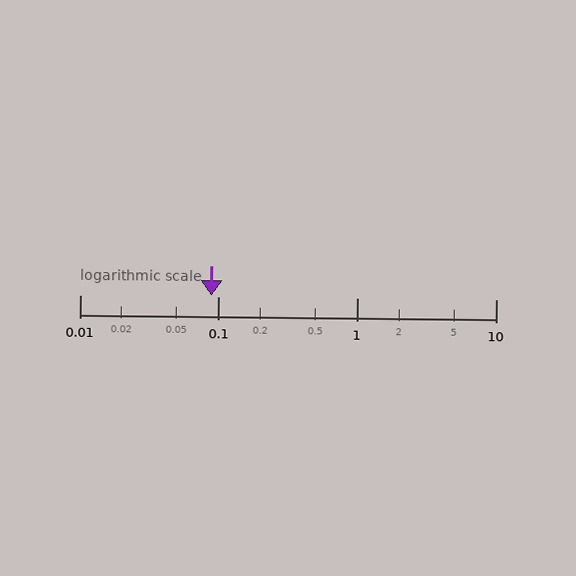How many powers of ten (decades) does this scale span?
The scale spans 3 decades, from 0.01 to 10.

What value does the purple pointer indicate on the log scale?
The pointer indicates approximately 0.089.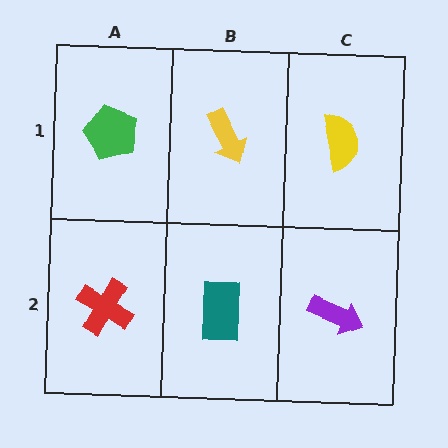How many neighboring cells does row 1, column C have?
2.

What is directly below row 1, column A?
A red cross.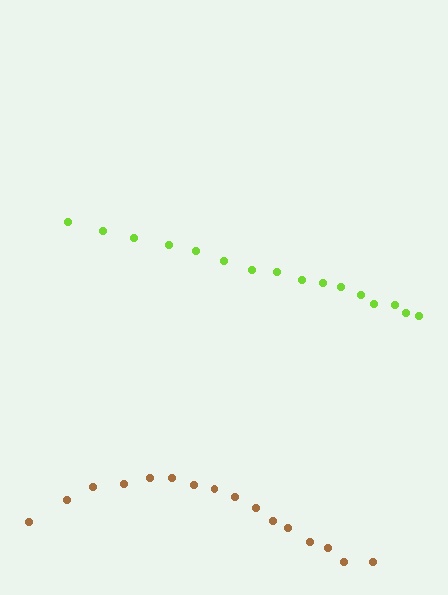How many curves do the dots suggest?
There are 2 distinct paths.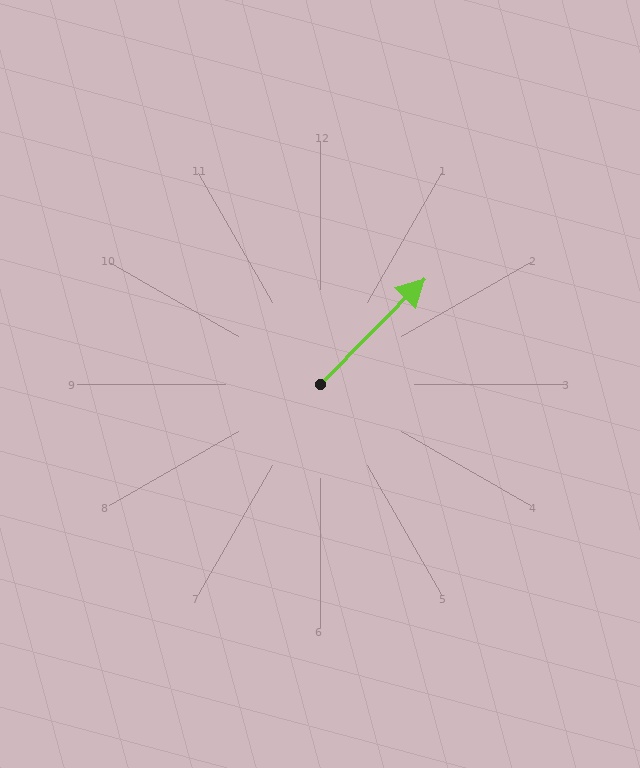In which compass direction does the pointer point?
Northeast.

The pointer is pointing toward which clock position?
Roughly 1 o'clock.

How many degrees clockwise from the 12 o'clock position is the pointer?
Approximately 45 degrees.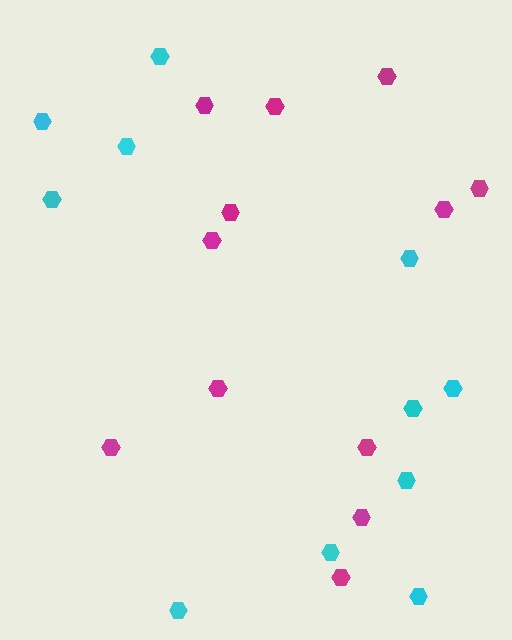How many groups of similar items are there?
There are 2 groups: one group of cyan hexagons (11) and one group of magenta hexagons (12).